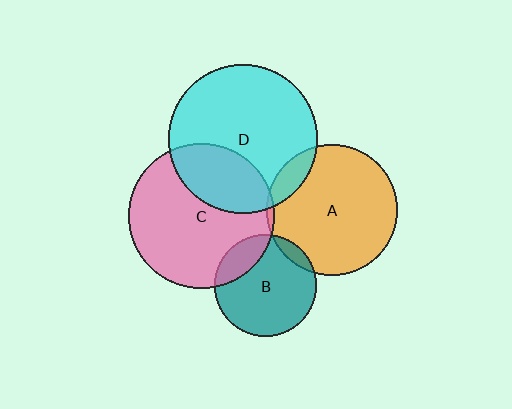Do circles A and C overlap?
Yes.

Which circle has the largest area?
Circle D (cyan).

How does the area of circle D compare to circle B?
Approximately 2.1 times.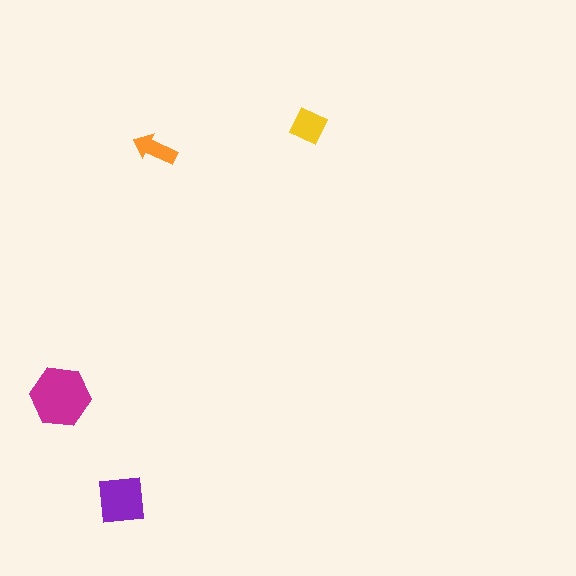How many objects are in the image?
There are 4 objects in the image.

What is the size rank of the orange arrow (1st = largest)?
4th.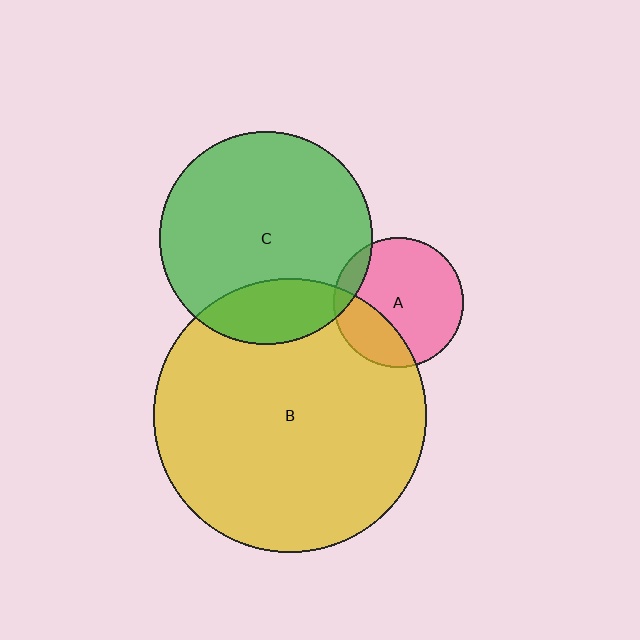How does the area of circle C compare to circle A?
Approximately 2.7 times.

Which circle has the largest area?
Circle B (yellow).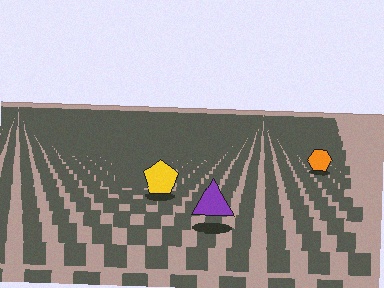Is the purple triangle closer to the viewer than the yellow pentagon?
Yes. The purple triangle is closer — you can tell from the texture gradient: the ground texture is coarser near it.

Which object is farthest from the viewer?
The orange hexagon is farthest from the viewer. It appears smaller and the ground texture around it is denser.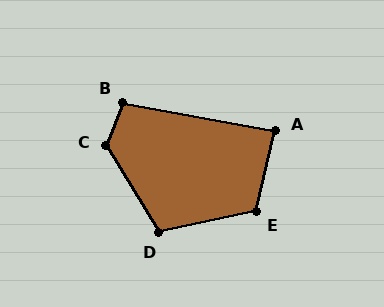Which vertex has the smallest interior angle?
A, at approximately 87 degrees.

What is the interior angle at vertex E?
Approximately 116 degrees (obtuse).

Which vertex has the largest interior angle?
C, at approximately 128 degrees.